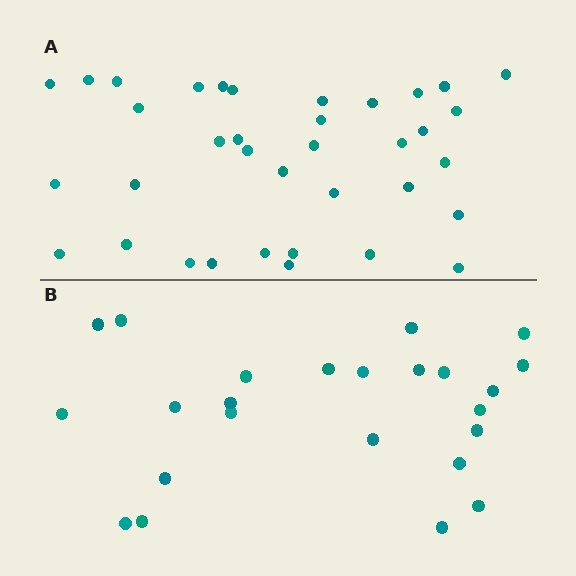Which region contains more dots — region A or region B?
Region A (the top region) has more dots.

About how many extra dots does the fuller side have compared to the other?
Region A has roughly 12 or so more dots than region B.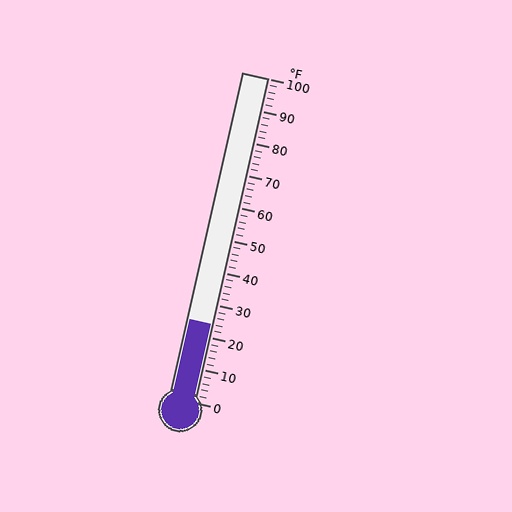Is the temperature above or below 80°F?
The temperature is below 80°F.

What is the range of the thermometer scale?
The thermometer scale ranges from 0°F to 100°F.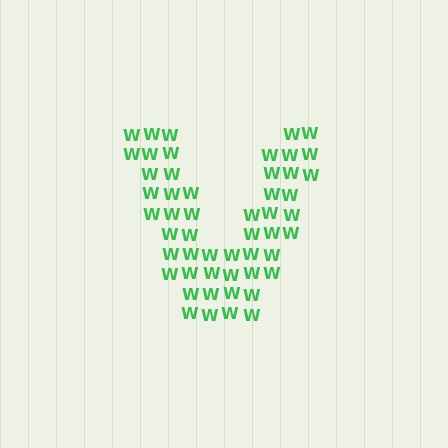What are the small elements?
The small elements are letter W's.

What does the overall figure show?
The overall figure shows the letter V.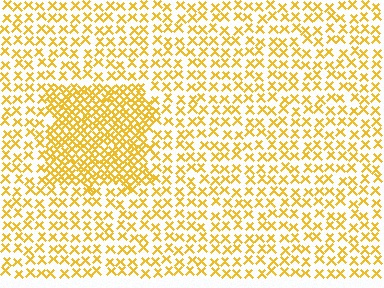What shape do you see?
I see a rectangle.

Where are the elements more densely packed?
The elements are more densely packed inside the rectangle boundary.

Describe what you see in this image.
The image contains small yellow elements arranged at two different densities. A rectangle-shaped region is visible where the elements are more densely packed than the surrounding area.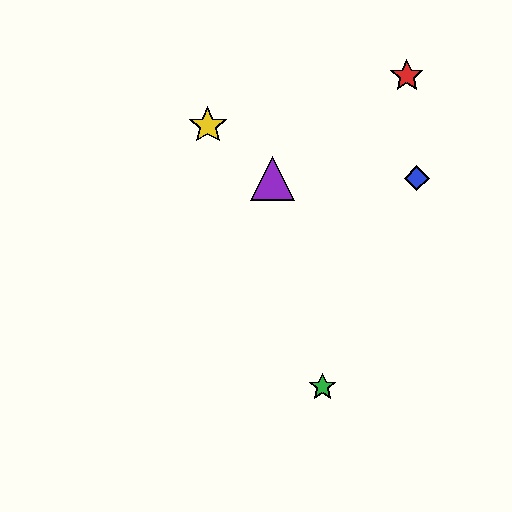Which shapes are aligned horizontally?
The blue diamond, the purple triangle are aligned horizontally.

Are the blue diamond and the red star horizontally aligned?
No, the blue diamond is at y≈178 and the red star is at y≈76.